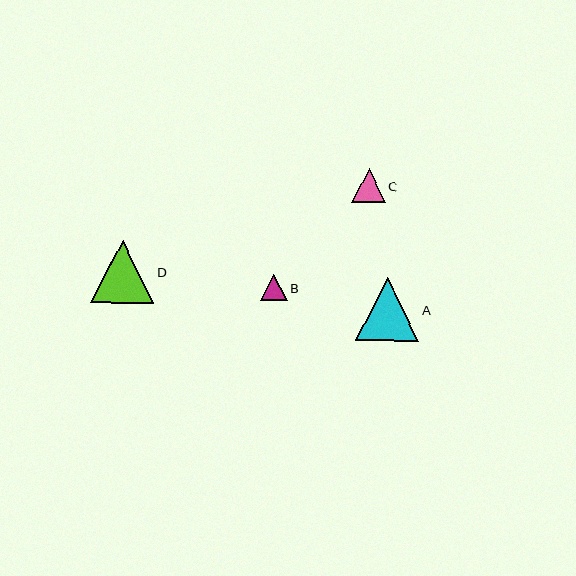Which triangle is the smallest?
Triangle B is the smallest with a size of approximately 27 pixels.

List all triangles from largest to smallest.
From largest to smallest: D, A, C, B.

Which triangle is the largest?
Triangle D is the largest with a size of approximately 63 pixels.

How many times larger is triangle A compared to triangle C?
Triangle A is approximately 1.8 times the size of triangle C.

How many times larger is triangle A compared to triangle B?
Triangle A is approximately 2.4 times the size of triangle B.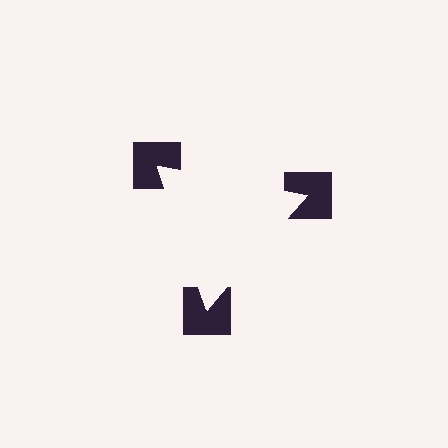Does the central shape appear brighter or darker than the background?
It typically appears slightly brighter than the background, even though no actual brightness change is drawn.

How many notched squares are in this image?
There are 3 — one at each vertex of the illusory triangle.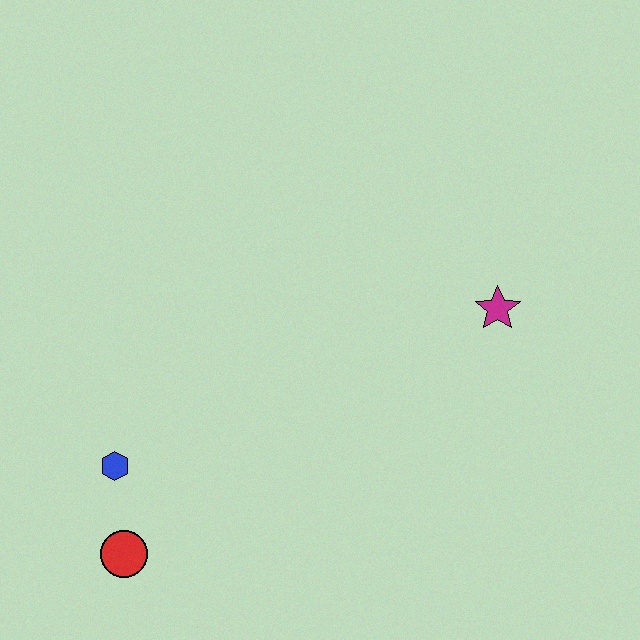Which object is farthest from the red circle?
The magenta star is farthest from the red circle.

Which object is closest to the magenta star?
The blue hexagon is closest to the magenta star.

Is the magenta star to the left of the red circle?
No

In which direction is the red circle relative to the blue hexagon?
The red circle is below the blue hexagon.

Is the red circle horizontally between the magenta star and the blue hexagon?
Yes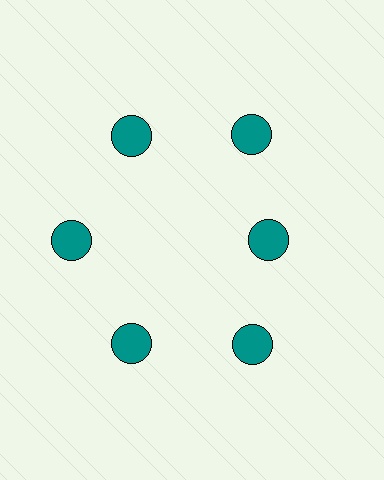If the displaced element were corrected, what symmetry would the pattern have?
It would have 6-fold rotational symmetry — the pattern would map onto itself every 60 degrees.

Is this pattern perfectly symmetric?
No. The 6 teal circles are arranged in a ring, but one element near the 3 o'clock position is pulled inward toward the center, breaking the 6-fold rotational symmetry.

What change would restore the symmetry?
The symmetry would be restored by moving it outward, back onto the ring so that all 6 circles sit at equal angles and equal distance from the center.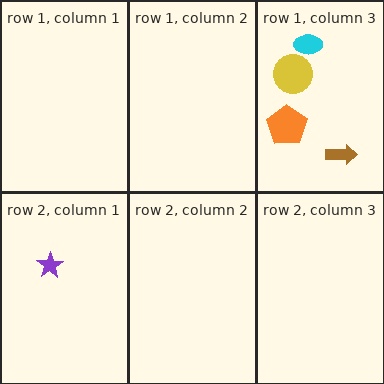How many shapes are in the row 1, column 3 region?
4.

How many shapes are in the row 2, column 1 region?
1.